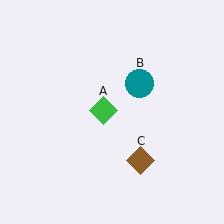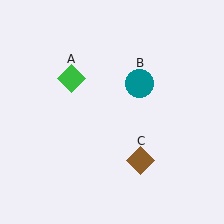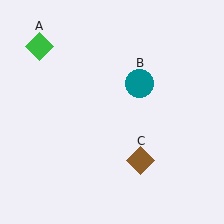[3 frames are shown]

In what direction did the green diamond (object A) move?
The green diamond (object A) moved up and to the left.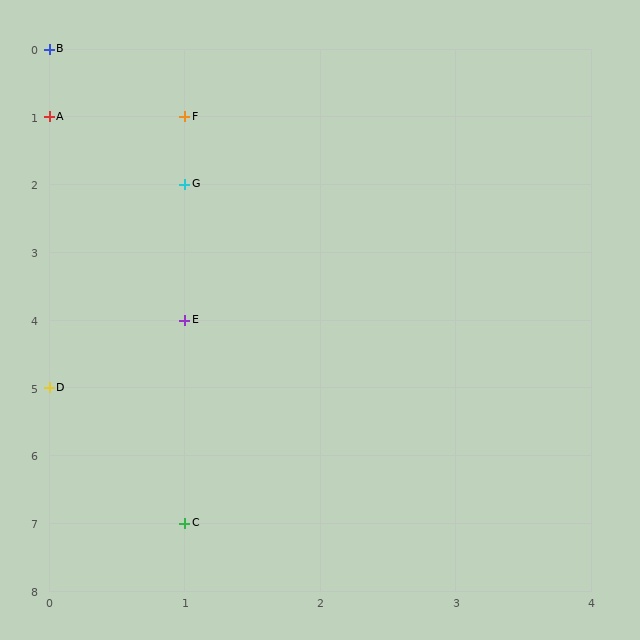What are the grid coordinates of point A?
Point A is at grid coordinates (0, 1).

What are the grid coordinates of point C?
Point C is at grid coordinates (1, 7).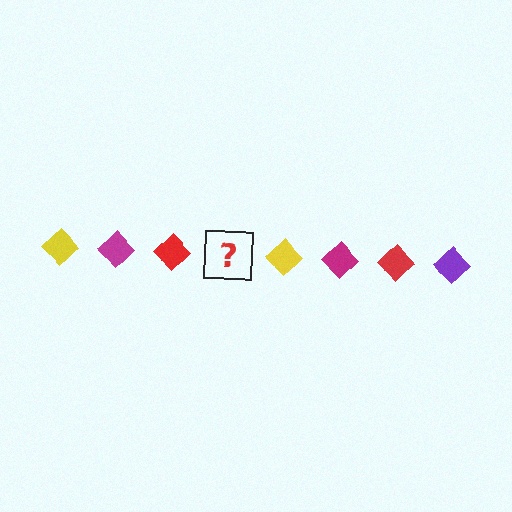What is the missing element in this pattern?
The missing element is a purple diamond.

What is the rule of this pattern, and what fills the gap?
The rule is that the pattern cycles through yellow, magenta, red, purple diamonds. The gap should be filled with a purple diamond.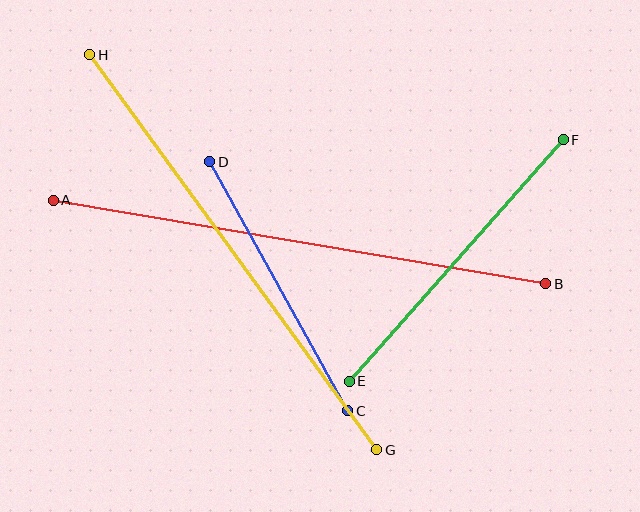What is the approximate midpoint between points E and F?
The midpoint is at approximately (456, 260) pixels.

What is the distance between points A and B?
The distance is approximately 499 pixels.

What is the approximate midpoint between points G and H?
The midpoint is at approximately (233, 252) pixels.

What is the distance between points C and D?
The distance is approximately 284 pixels.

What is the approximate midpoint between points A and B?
The midpoint is at approximately (300, 242) pixels.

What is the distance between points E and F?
The distance is approximately 323 pixels.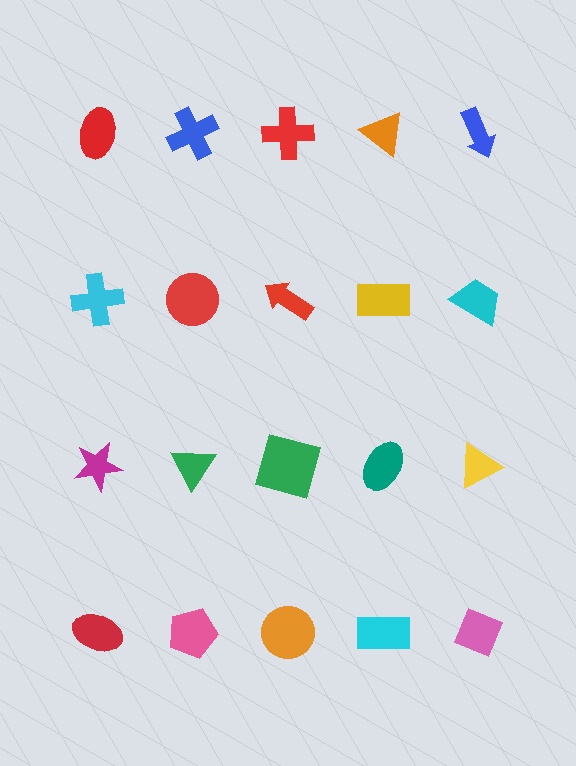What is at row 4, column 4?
A cyan rectangle.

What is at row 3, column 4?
A teal ellipse.